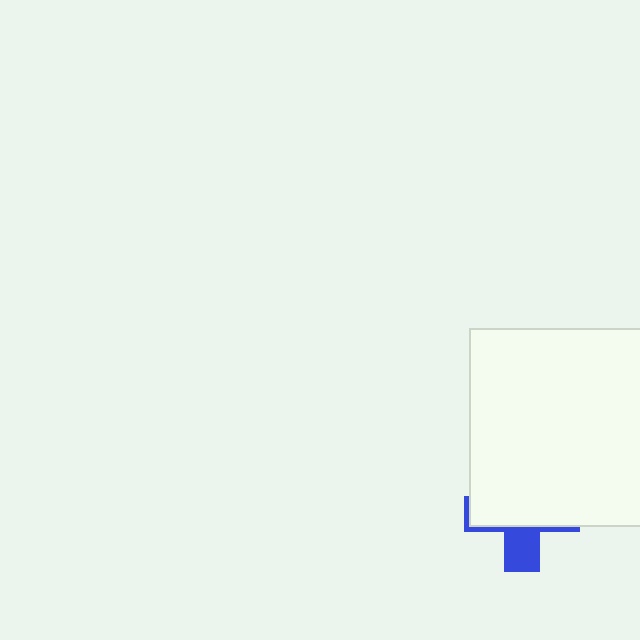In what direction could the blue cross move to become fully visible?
The blue cross could move down. That would shift it out from behind the white square entirely.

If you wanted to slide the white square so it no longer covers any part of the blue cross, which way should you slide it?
Slide it up — that is the most direct way to separate the two shapes.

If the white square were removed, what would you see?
You would see the complete blue cross.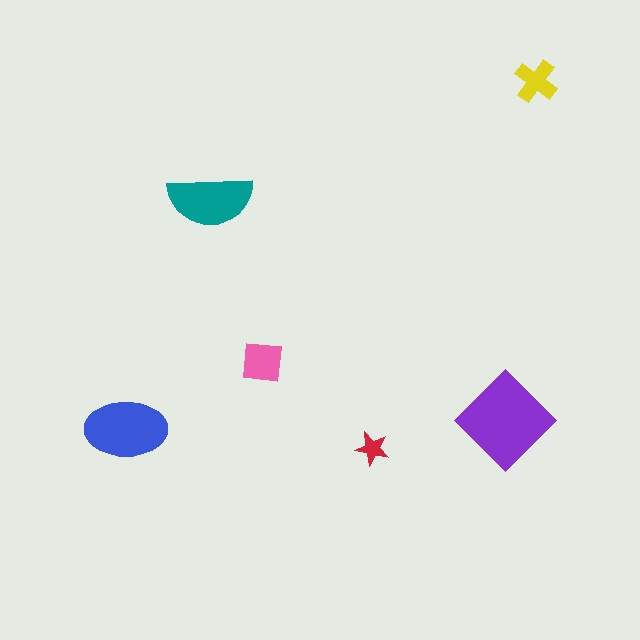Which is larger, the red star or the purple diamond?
The purple diamond.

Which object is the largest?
The purple diamond.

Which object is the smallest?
The red star.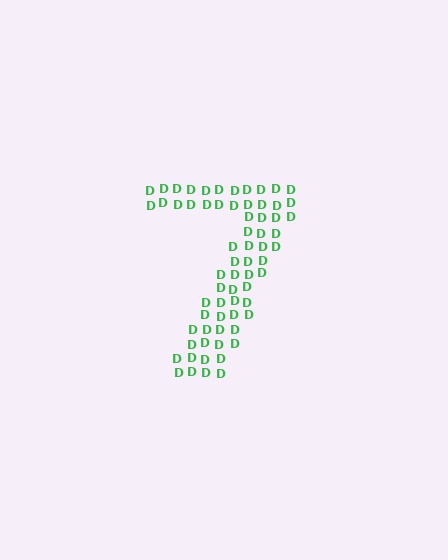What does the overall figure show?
The overall figure shows the digit 7.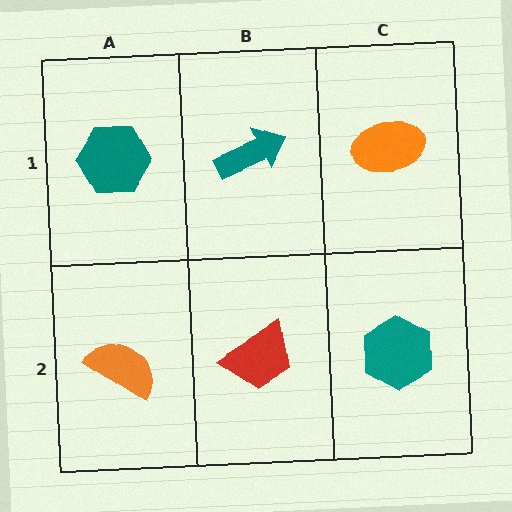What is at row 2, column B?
A red trapezoid.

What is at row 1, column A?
A teal hexagon.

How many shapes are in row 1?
3 shapes.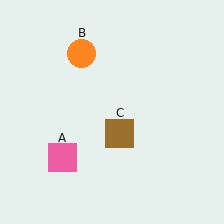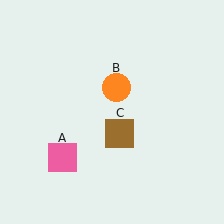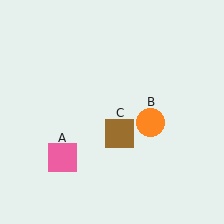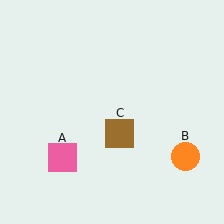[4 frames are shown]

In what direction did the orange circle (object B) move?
The orange circle (object B) moved down and to the right.